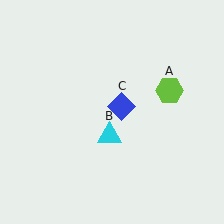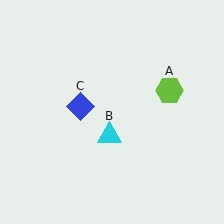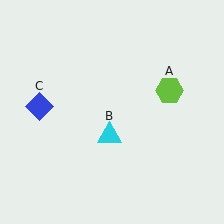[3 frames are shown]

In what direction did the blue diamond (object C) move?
The blue diamond (object C) moved left.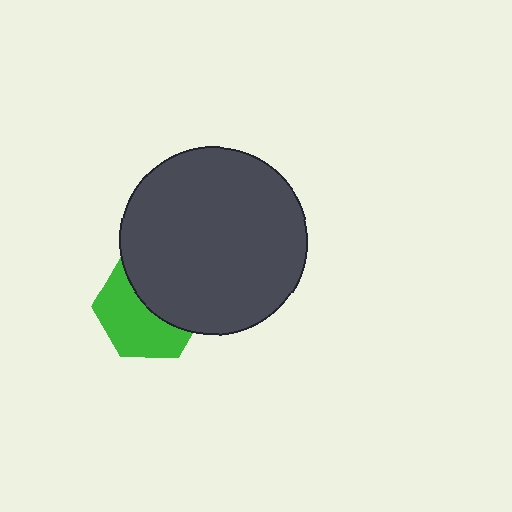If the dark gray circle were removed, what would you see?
You would see the complete green hexagon.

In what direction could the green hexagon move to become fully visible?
The green hexagon could move toward the lower-left. That would shift it out from behind the dark gray circle entirely.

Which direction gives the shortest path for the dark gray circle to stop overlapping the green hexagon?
Moving toward the upper-right gives the shortest separation.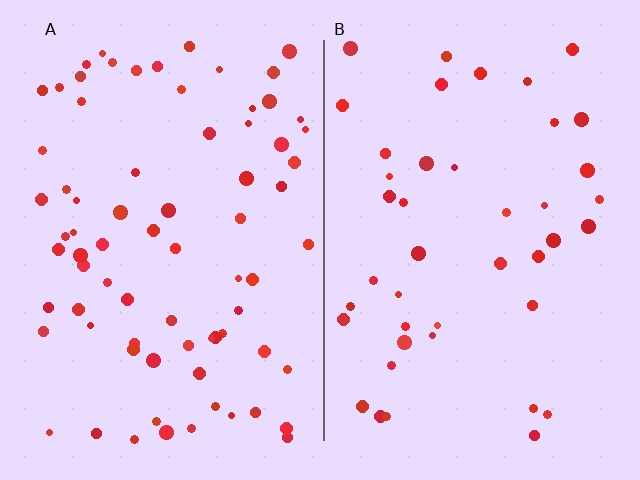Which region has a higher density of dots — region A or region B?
A (the left).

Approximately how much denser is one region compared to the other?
Approximately 1.7× — region A over region B.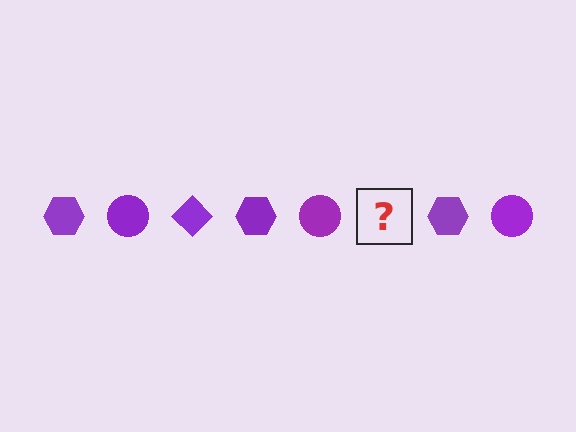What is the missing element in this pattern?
The missing element is a purple diamond.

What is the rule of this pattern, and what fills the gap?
The rule is that the pattern cycles through hexagon, circle, diamond shapes in purple. The gap should be filled with a purple diamond.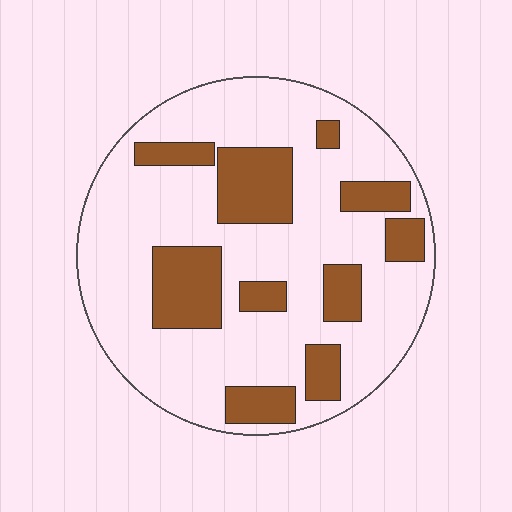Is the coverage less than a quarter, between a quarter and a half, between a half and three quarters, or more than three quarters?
Between a quarter and a half.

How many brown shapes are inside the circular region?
10.